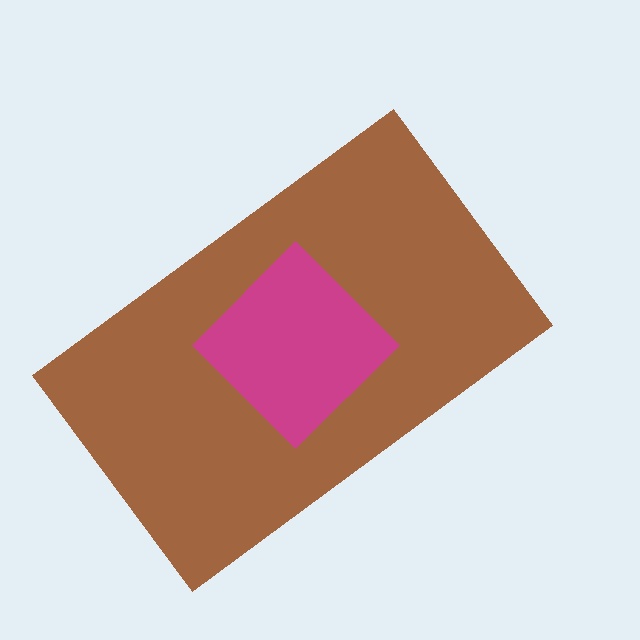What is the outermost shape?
The brown rectangle.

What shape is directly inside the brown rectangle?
The magenta diamond.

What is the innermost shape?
The magenta diamond.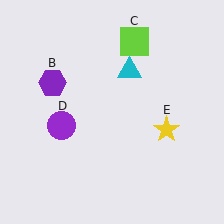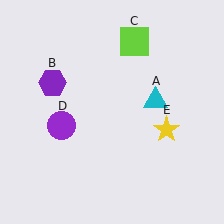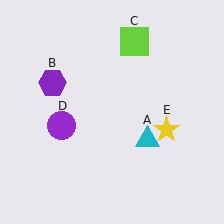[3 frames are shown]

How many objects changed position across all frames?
1 object changed position: cyan triangle (object A).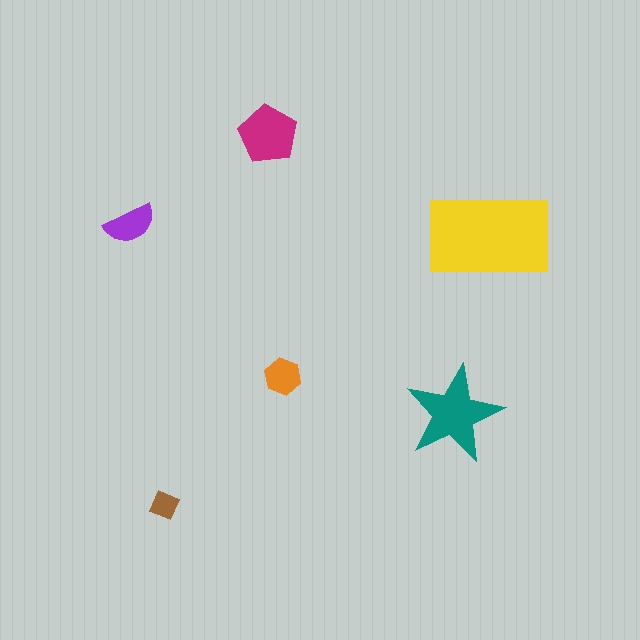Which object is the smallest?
The brown diamond.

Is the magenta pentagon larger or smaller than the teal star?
Smaller.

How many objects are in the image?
There are 6 objects in the image.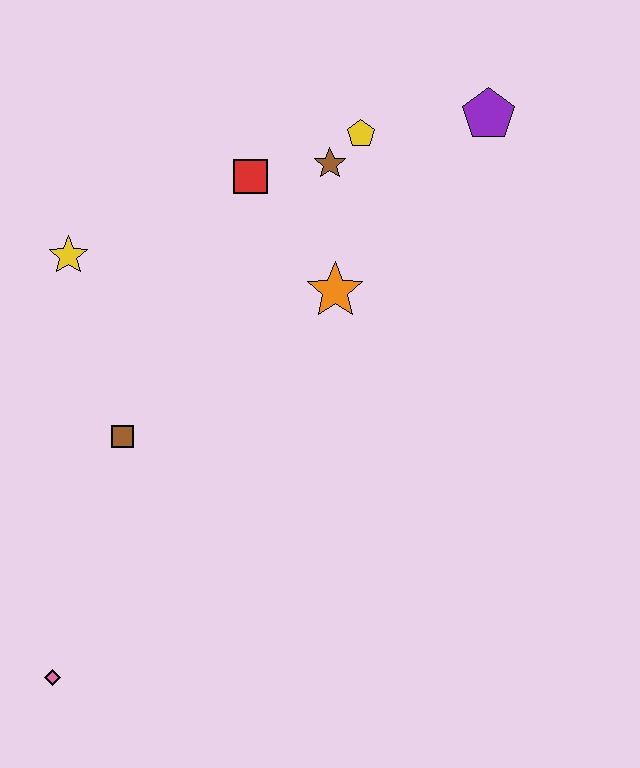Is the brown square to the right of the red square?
No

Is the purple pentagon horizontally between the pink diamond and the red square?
No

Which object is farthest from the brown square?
The purple pentagon is farthest from the brown square.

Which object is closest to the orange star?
The brown star is closest to the orange star.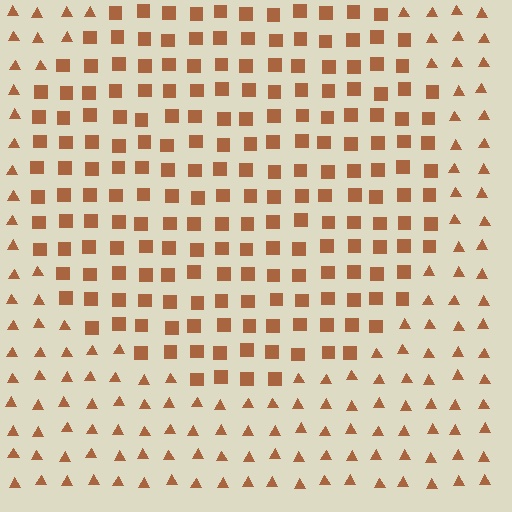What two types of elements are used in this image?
The image uses squares inside the circle region and triangles outside it.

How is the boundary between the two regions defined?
The boundary is defined by a change in element shape: squares inside vs. triangles outside. All elements share the same color and spacing.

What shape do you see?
I see a circle.